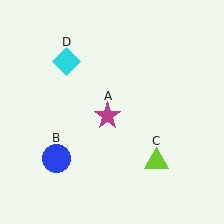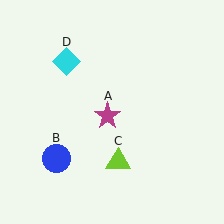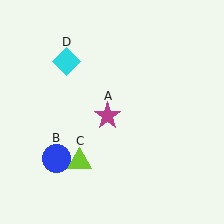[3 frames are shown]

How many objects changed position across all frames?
1 object changed position: lime triangle (object C).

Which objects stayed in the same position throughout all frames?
Magenta star (object A) and blue circle (object B) and cyan diamond (object D) remained stationary.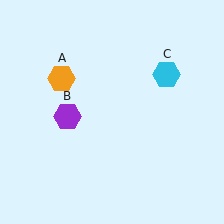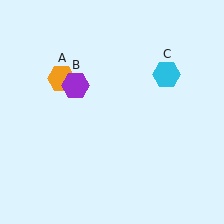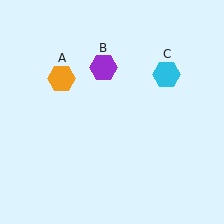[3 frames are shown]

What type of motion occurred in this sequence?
The purple hexagon (object B) rotated clockwise around the center of the scene.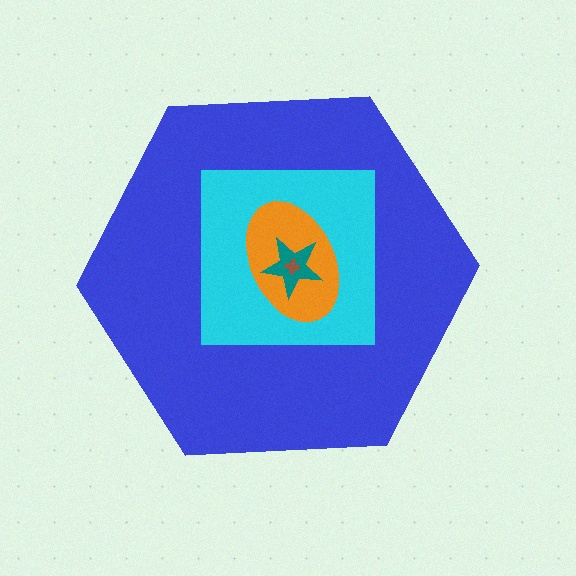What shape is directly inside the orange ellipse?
The teal star.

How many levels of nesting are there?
5.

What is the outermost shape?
The blue hexagon.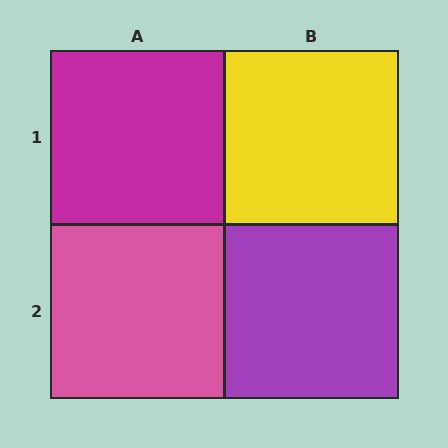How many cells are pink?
1 cell is pink.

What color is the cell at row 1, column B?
Yellow.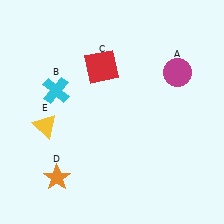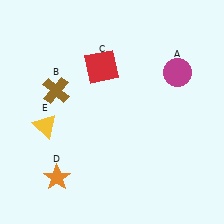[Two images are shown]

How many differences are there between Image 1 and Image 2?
There is 1 difference between the two images.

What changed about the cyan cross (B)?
In Image 1, B is cyan. In Image 2, it changed to brown.